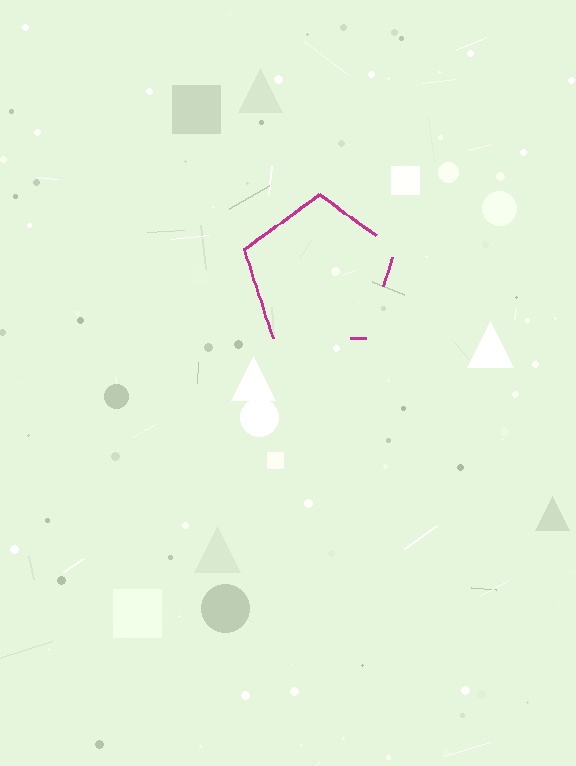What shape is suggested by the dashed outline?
The dashed outline suggests a pentagon.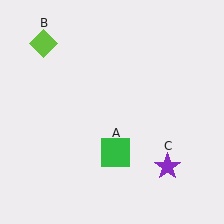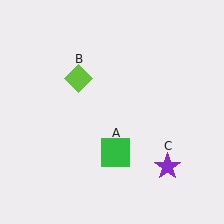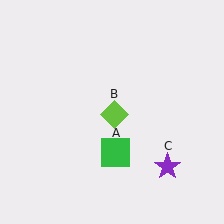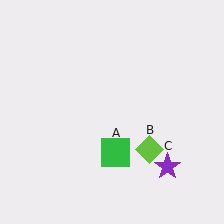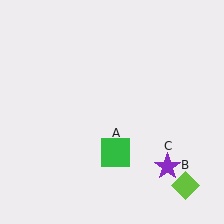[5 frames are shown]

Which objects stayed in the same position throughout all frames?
Green square (object A) and purple star (object C) remained stationary.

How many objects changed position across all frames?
1 object changed position: lime diamond (object B).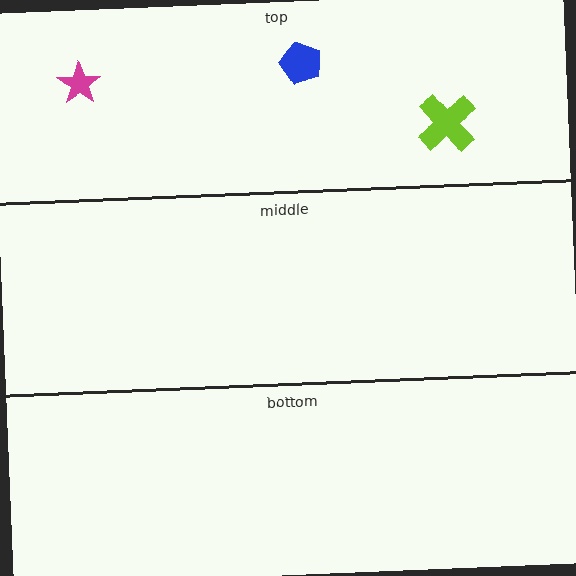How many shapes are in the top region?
3.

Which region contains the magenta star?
The top region.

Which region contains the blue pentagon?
The top region.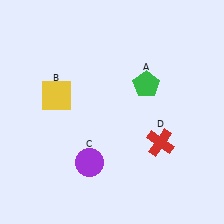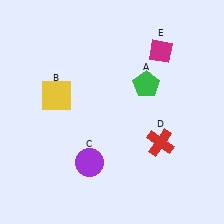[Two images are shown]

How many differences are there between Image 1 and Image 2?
There is 1 difference between the two images.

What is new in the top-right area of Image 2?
A magenta diamond (E) was added in the top-right area of Image 2.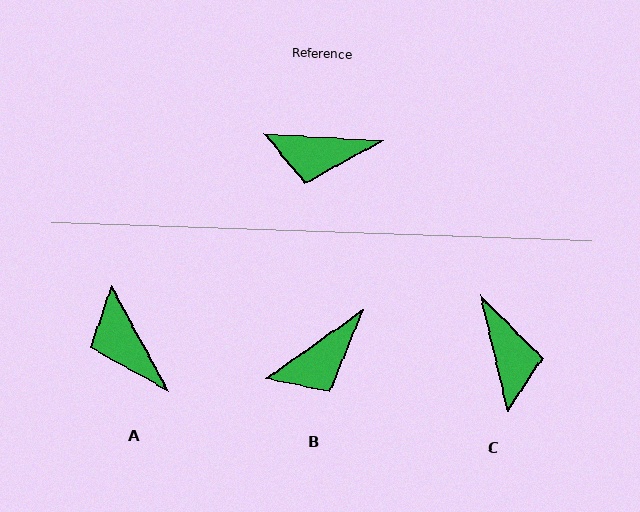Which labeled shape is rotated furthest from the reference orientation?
C, about 107 degrees away.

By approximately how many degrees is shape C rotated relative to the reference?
Approximately 107 degrees counter-clockwise.